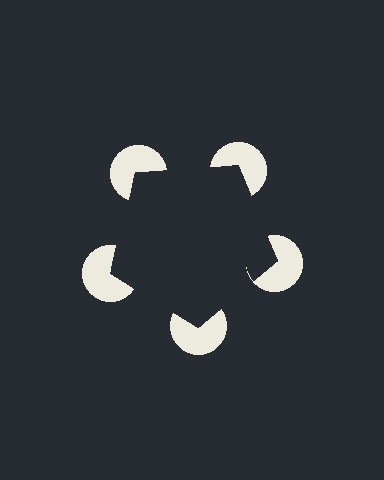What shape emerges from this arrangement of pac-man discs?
An illusory pentagon — its edges are inferred from the aligned wedge cuts in the pac-man discs, not physically drawn.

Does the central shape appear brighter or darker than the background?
It typically appears slightly darker than the background, even though no actual brightness change is drawn.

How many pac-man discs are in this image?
There are 5 — one at each vertex of the illusory pentagon.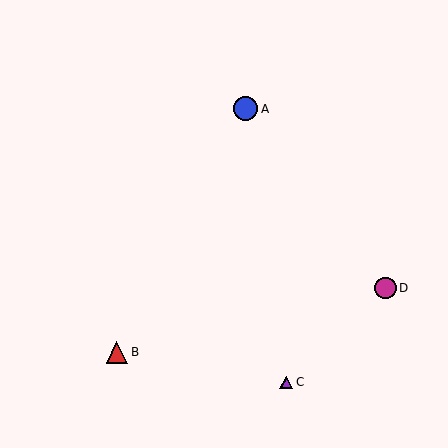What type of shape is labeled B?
Shape B is a red triangle.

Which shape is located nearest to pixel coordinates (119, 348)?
The red triangle (labeled B) at (117, 352) is nearest to that location.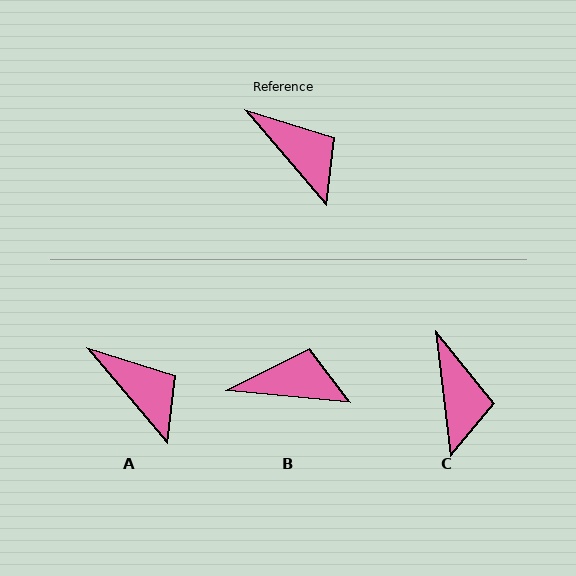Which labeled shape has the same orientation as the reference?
A.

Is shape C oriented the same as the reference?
No, it is off by about 33 degrees.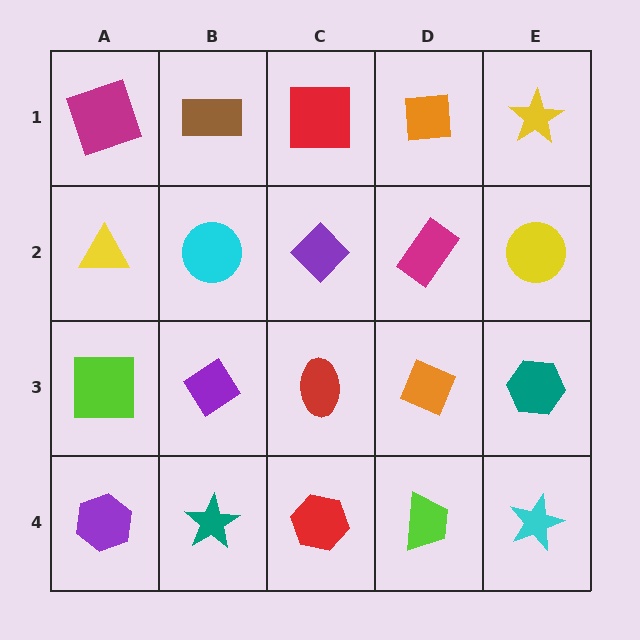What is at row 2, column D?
A magenta rectangle.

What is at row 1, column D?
An orange square.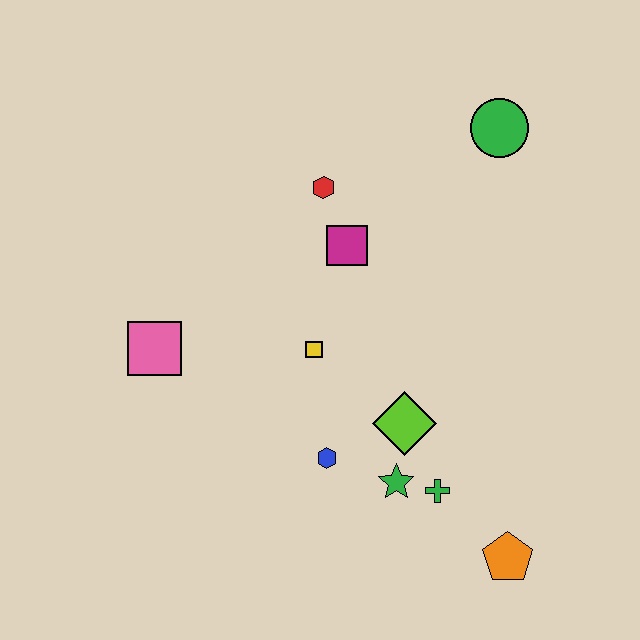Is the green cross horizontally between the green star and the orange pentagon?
Yes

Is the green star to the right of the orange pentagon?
No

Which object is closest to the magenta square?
The red hexagon is closest to the magenta square.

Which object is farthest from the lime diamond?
The green circle is farthest from the lime diamond.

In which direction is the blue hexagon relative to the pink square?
The blue hexagon is to the right of the pink square.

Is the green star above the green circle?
No